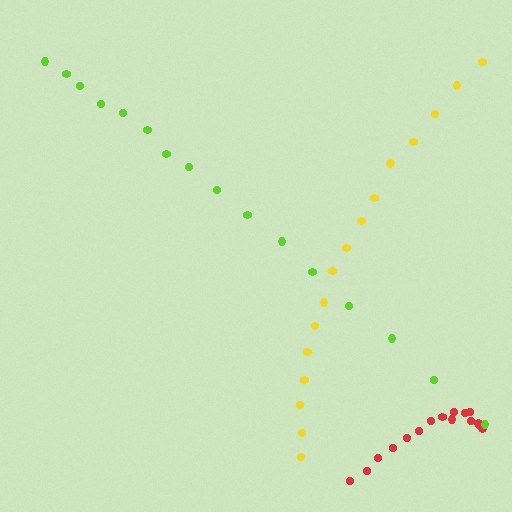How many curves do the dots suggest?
There are 3 distinct paths.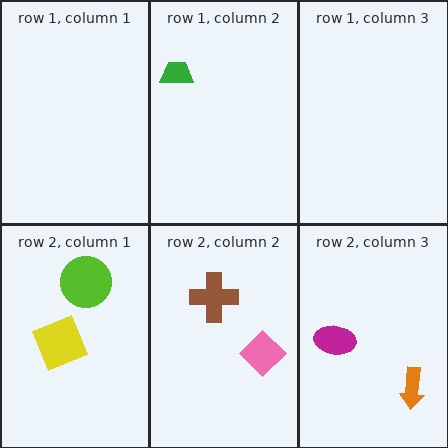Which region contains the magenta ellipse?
The row 2, column 3 region.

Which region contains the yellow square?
The row 2, column 1 region.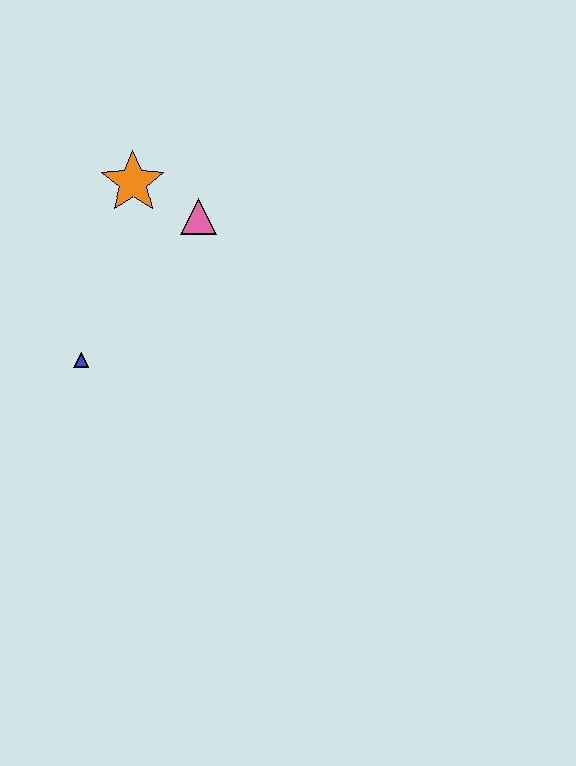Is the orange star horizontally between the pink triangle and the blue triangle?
Yes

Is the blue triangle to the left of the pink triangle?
Yes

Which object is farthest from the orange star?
The blue triangle is farthest from the orange star.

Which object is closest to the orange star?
The pink triangle is closest to the orange star.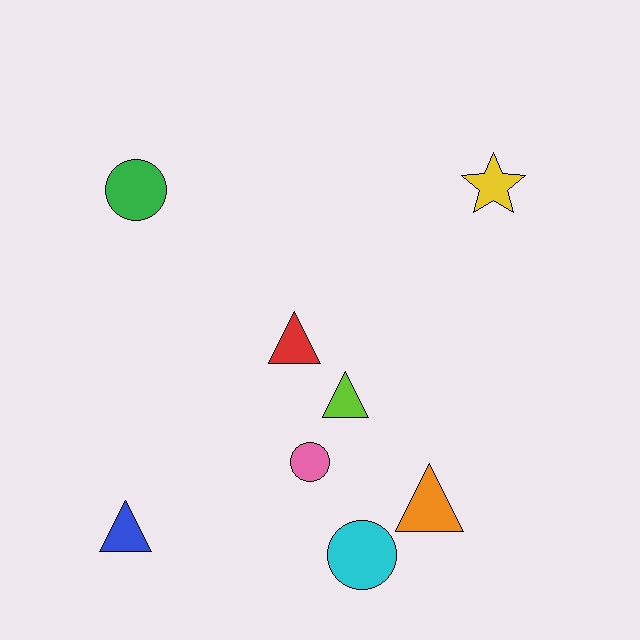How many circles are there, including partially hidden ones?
There are 3 circles.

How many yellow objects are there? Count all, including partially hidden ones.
There is 1 yellow object.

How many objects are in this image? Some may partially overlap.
There are 8 objects.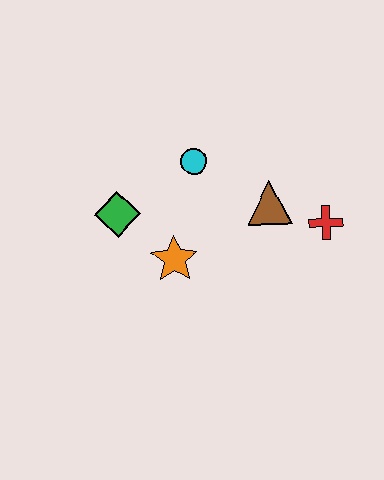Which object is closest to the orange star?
The green diamond is closest to the orange star.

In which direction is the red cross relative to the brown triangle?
The red cross is to the right of the brown triangle.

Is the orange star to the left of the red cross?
Yes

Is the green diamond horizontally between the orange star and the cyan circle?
No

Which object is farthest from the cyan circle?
The red cross is farthest from the cyan circle.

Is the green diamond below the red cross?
No